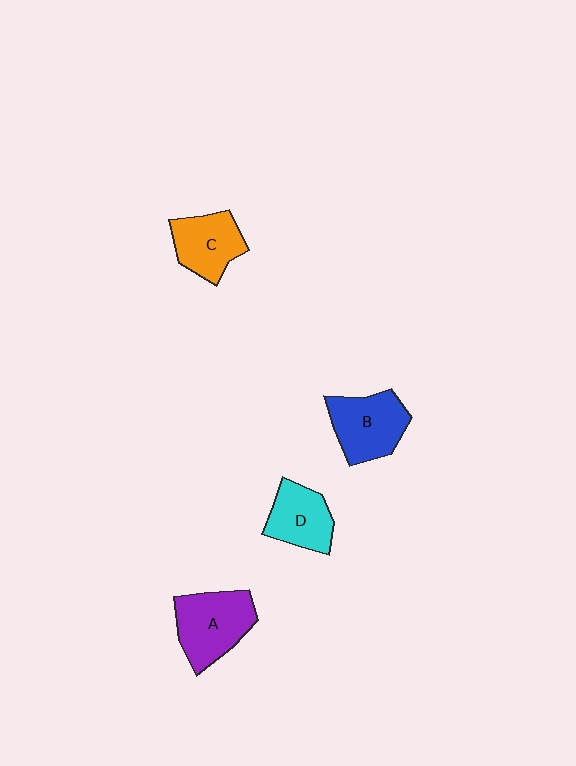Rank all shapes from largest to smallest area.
From largest to smallest: A (purple), B (blue), C (orange), D (cyan).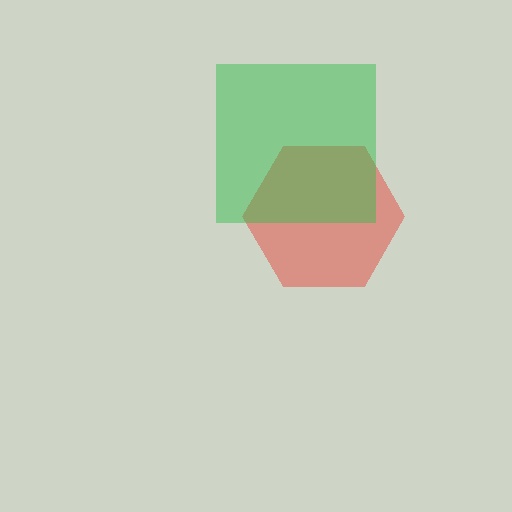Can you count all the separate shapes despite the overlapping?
Yes, there are 2 separate shapes.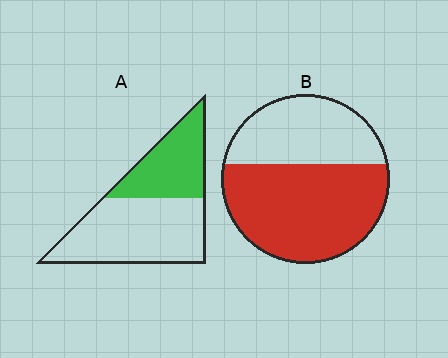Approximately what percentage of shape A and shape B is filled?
A is approximately 40% and B is approximately 60%.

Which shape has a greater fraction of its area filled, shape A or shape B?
Shape B.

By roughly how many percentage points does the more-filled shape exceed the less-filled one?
By roughly 25 percentage points (B over A).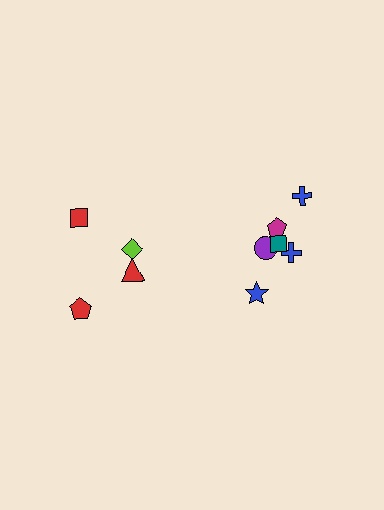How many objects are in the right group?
There are 6 objects.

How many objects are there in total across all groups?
There are 10 objects.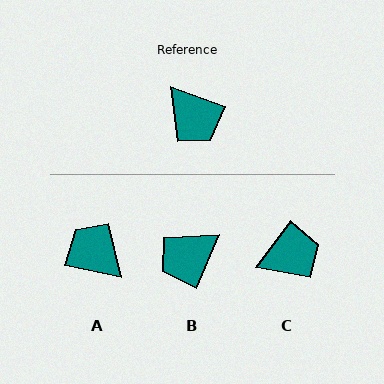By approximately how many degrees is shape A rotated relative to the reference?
Approximately 172 degrees clockwise.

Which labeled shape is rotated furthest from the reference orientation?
A, about 172 degrees away.